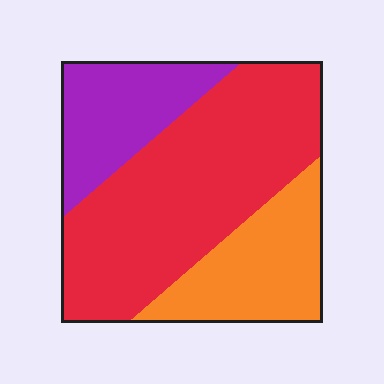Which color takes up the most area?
Red, at roughly 55%.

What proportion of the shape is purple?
Purple covers roughly 20% of the shape.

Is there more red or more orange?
Red.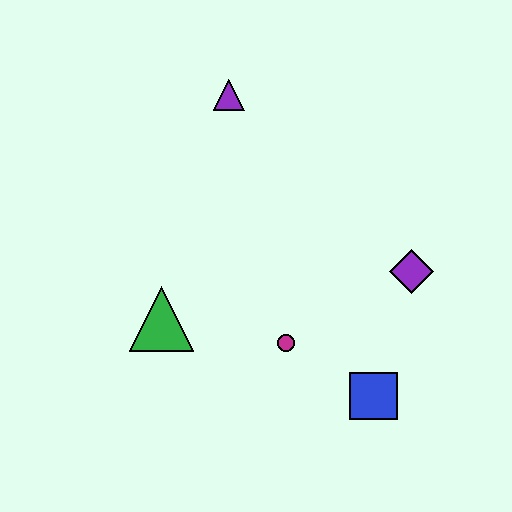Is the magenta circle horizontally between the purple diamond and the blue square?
No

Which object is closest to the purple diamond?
The blue square is closest to the purple diamond.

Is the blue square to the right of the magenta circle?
Yes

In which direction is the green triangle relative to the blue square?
The green triangle is to the left of the blue square.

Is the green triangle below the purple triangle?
Yes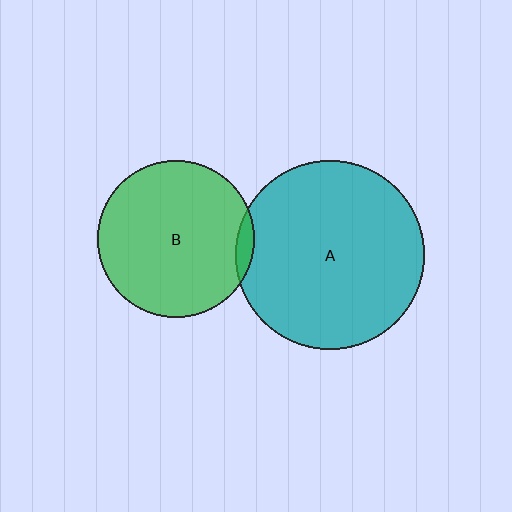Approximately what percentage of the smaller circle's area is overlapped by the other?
Approximately 5%.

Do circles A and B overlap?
Yes.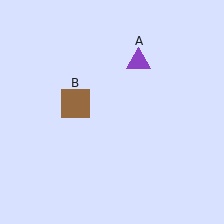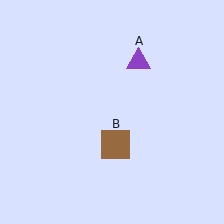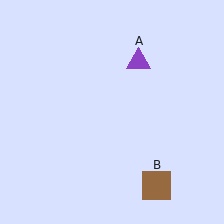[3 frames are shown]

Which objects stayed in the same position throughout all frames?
Purple triangle (object A) remained stationary.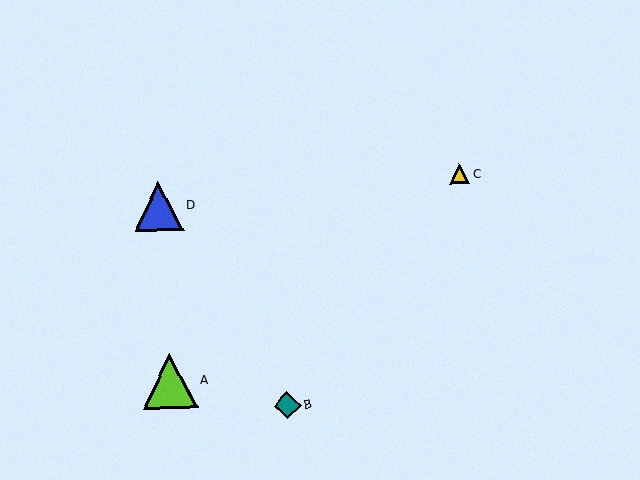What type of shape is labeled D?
Shape D is a blue triangle.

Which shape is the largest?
The lime triangle (labeled A) is the largest.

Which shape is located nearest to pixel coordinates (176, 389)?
The lime triangle (labeled A) at (170, 381) is nearest to that location.